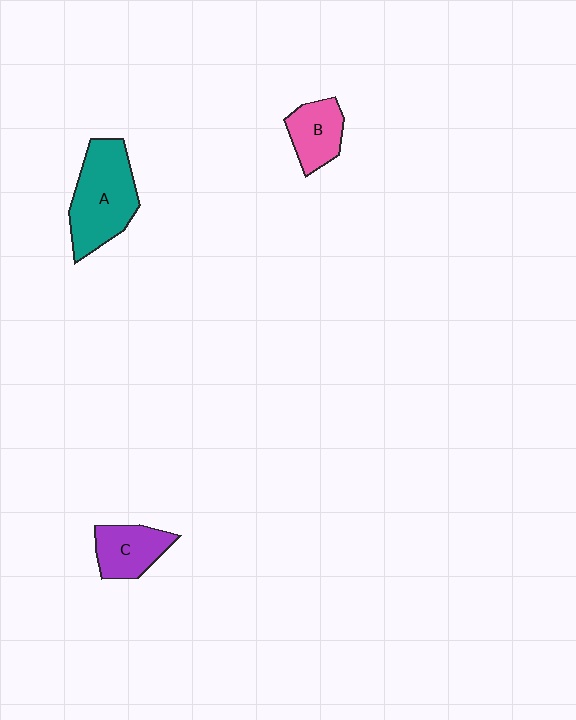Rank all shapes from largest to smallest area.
From largest to smallest: A (teal), C (purple), B (pink).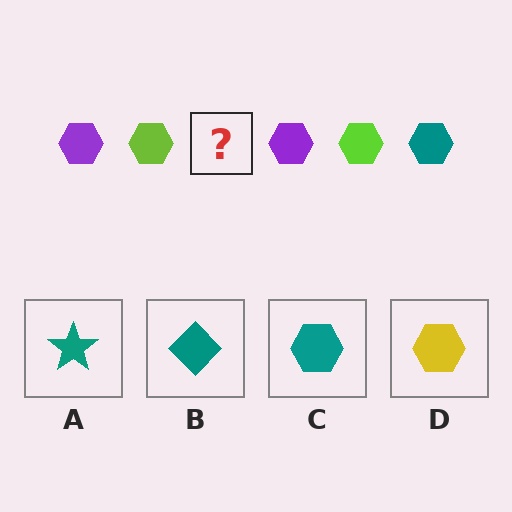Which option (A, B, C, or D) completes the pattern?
C.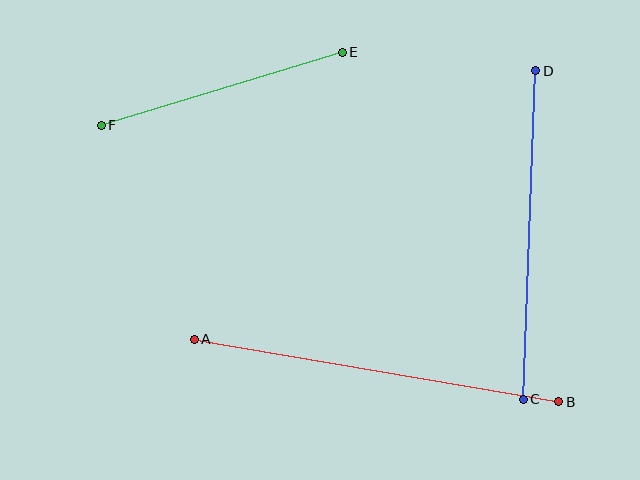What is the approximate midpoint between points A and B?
The midpoint is at approximately (377, 370) pixels.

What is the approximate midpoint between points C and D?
The midpoint is at approximately (529, 235) pixels.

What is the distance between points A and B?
The distance is approximately 370 pixels.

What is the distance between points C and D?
The distance is approximately 329 pixels.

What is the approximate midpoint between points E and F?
The midpoint is at approximately (222, 89) pixels.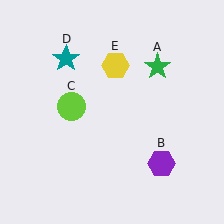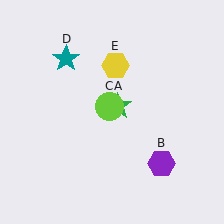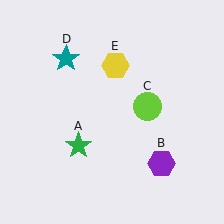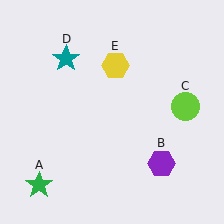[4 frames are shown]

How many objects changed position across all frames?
2 objects changed position: green star (object A), lime circle (object C).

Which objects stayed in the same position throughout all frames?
Purple hexagon (object B) and teal star (object D) and yellow hexagon (object E) remained stationary.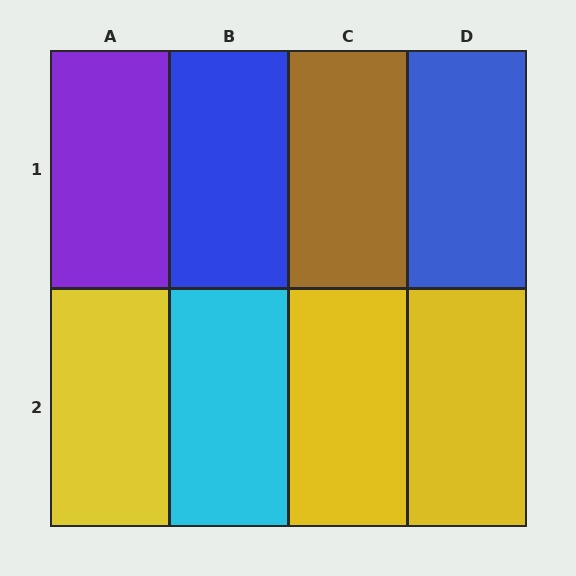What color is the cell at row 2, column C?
Yellow.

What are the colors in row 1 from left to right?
Purple, blue, brown, blue.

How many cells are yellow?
3 cells are yellow.